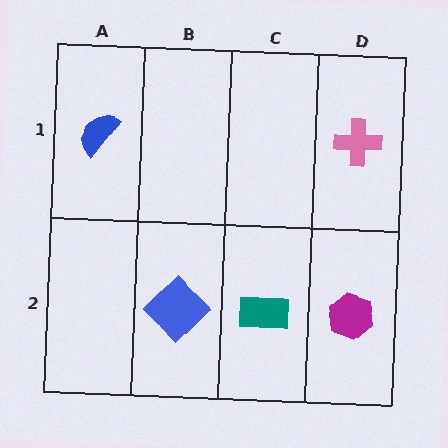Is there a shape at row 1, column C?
No, that cell is empty.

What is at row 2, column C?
A teal rectangle.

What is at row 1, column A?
A blue semicircle.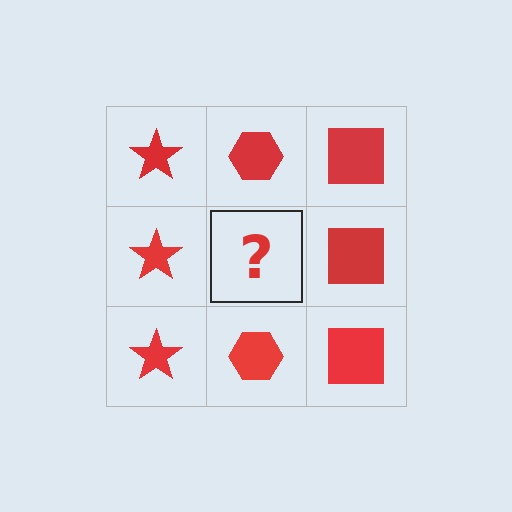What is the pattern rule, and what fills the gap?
The rule is that each column has a consistent shape. The gap should be filled with a red hexagon.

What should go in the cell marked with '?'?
The missing cell should contain a red hexagon.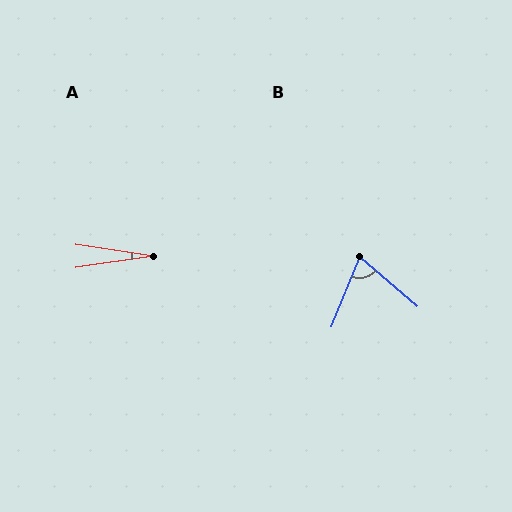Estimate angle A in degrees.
Approximately 17 degrees.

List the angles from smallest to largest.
A (17°), B (72°).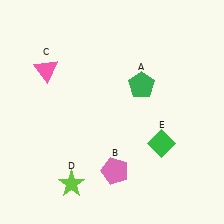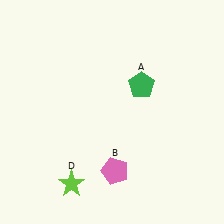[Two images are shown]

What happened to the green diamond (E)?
The green diamond (E) was removed in Image 2. It was in the bottom-right area of Image 1.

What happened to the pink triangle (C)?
The pink triangle (C) was removed in Image 2. It was in the top-left area of Image 1.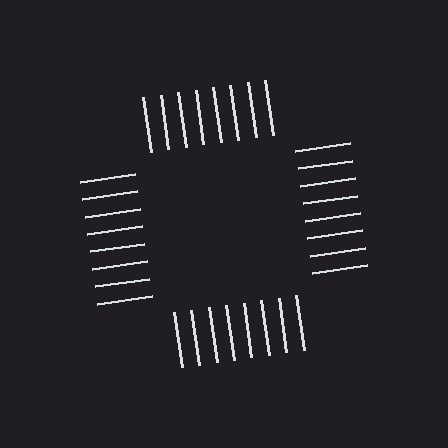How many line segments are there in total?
32 — 8 along each of the 4 edges.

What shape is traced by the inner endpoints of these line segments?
An illusory square — the line segments terminate on its edges but no continuous stroke is drawn.